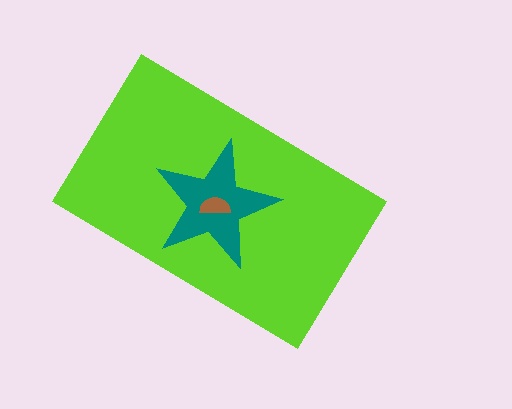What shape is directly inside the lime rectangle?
The teal star.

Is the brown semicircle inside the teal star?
Yes.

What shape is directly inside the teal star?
The brown semicircle.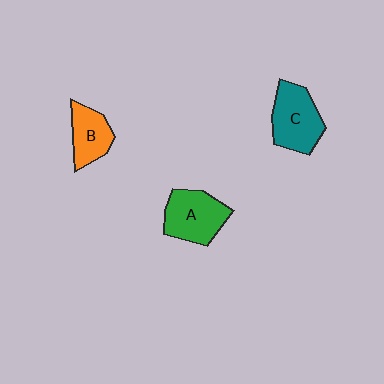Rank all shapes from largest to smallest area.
From largest to smallest: C (teal), A (green), B (orange).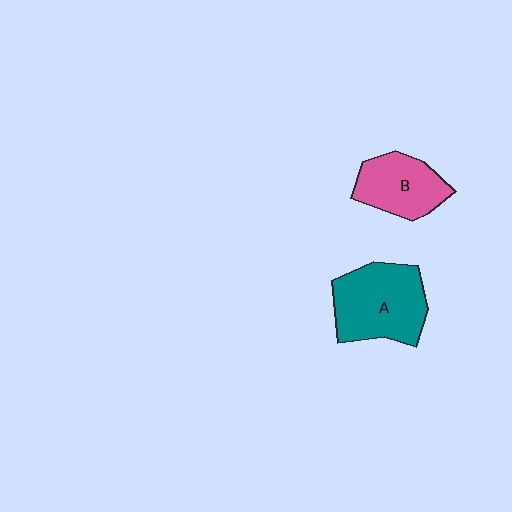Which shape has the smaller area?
Shape B (pink).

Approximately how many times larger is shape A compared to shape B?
Approximately 1.4 times.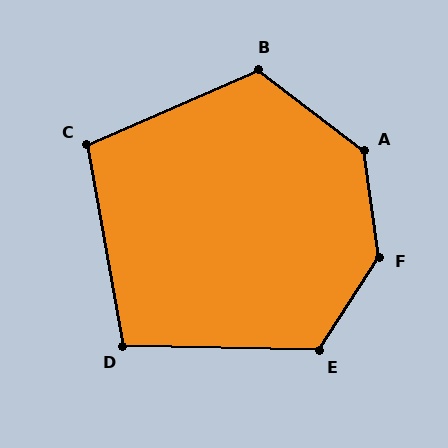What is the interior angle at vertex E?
Approximately 121 degrees (obtuse).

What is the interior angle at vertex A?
Approximately 135 degrees (obtuse).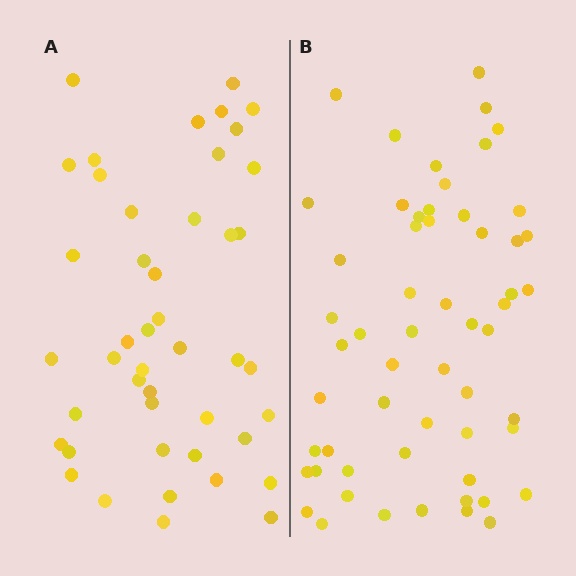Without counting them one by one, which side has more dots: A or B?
Region B (the right region) has more dots.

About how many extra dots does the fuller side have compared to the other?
Region B has roughly 12 or so more dots than region A.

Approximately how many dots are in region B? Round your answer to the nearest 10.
About 60 dots. (The exact count is 57, which rounds to 60.)